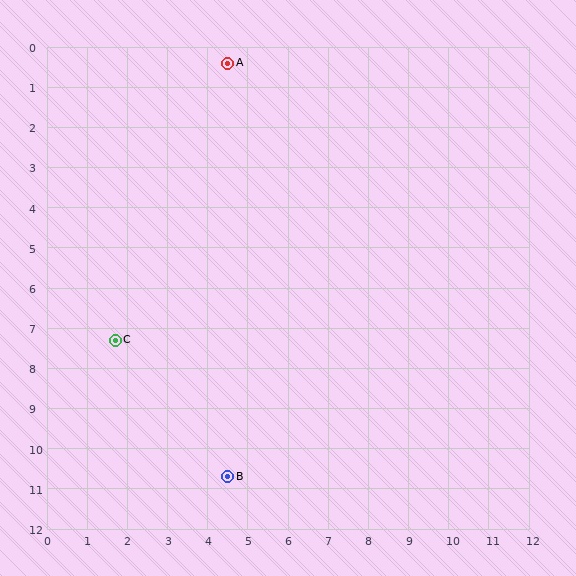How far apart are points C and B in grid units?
Points C and B are about 4.4 grid units apart.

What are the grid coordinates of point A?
Point A is at approximately (4.5, 0.4).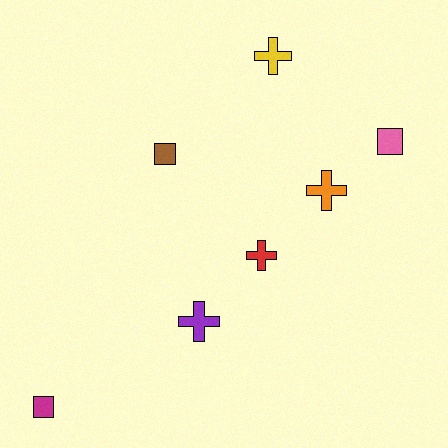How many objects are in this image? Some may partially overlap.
There are 7 objects.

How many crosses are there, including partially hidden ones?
There are 4 crosses.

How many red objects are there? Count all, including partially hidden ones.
There is 1 red object.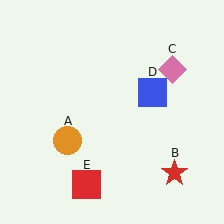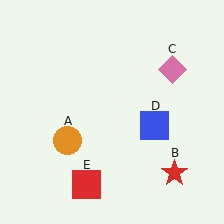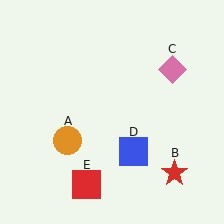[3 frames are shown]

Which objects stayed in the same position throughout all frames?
Orange circle (object A) and red star (object B) and pink diamond (object C) and red square (object E) remained stationary.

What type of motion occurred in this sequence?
The blue square (object D) rotated clockwise around the center of the scene.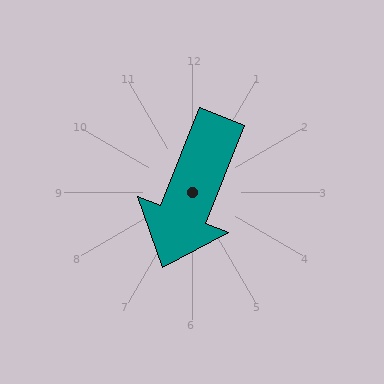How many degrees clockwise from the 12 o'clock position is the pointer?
Approximately 202 degrees.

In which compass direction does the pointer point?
South.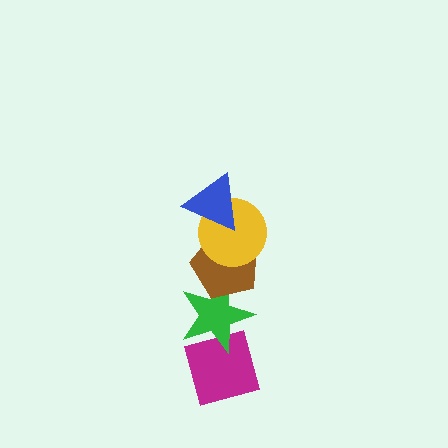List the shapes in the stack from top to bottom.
From top to bottom: the blue triangle, the yellow circle, the brown pentagon, the green star, the magenta square.